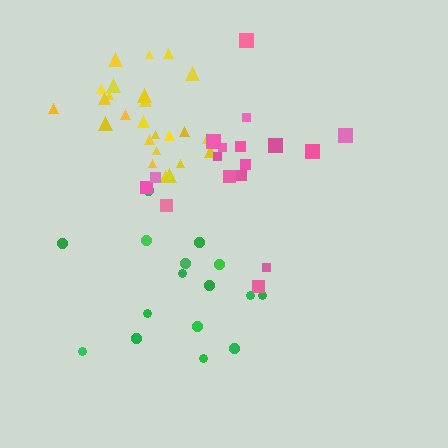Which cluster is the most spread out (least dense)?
Green.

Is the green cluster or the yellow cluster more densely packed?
Yellow.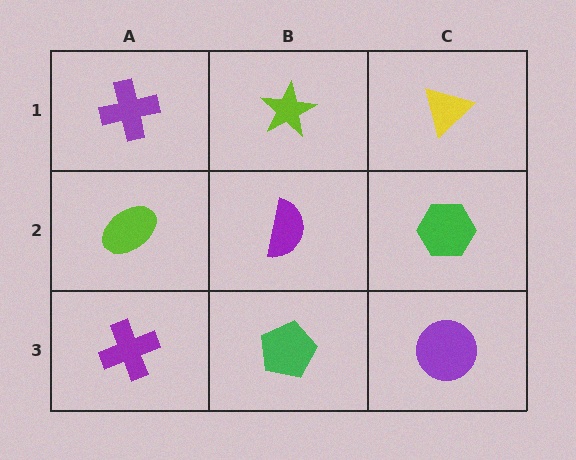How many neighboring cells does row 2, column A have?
3.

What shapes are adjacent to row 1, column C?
A green hexagon (row 2, column C), a lime star (row 1, column B).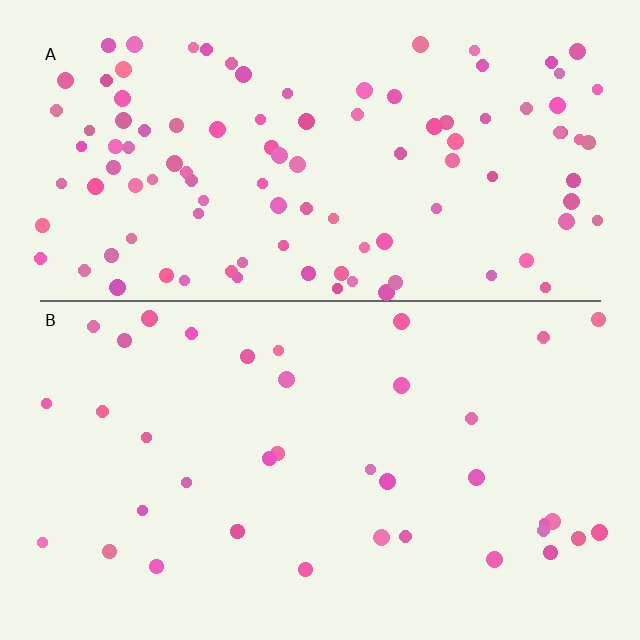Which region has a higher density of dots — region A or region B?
A (the top).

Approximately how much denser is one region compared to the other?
Approximately 2.8× — region A over region B.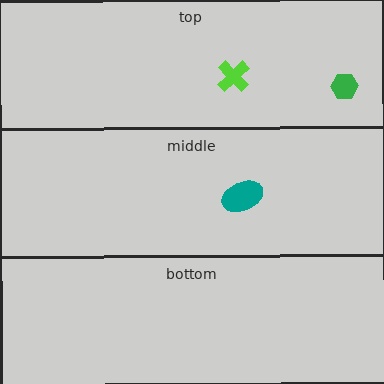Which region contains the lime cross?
The top region.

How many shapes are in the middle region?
1.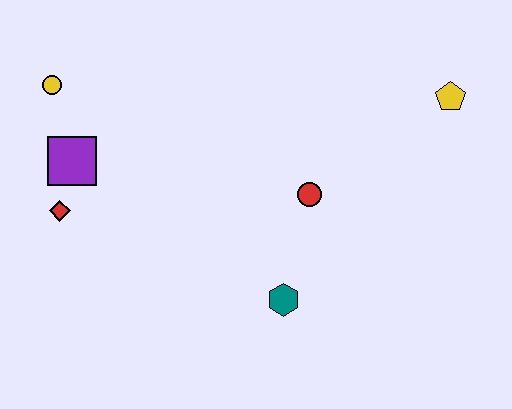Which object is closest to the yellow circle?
The purple square is closest to the yellow circle.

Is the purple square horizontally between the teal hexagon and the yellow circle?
Yes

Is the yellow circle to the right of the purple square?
No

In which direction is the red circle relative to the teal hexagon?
The red circle is above the teal hexagon.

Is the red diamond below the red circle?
Yes